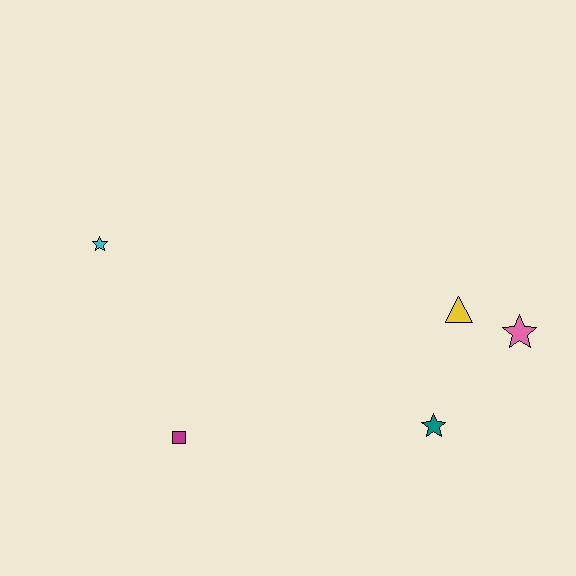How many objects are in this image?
There are 5 objects.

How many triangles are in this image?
There is 1 triangle.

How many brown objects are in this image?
There are no brown objects.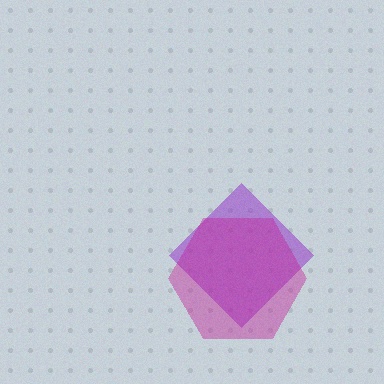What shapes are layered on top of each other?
The layered shapes are: a purple diamond, a magenta hexagon.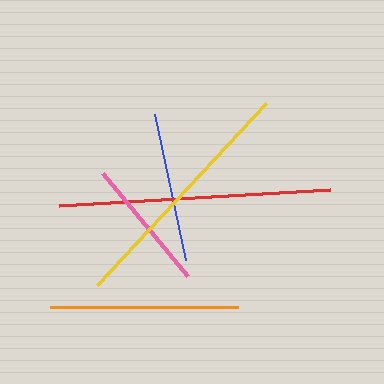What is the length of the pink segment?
The pink segment is approximately 134 pixels long.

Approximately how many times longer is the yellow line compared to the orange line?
The yellow line is approximately 1.3 times the length of the orange line.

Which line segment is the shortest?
The pink line is the shortest at approximately 134 pixels.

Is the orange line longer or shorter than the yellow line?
The yellow line is longer than the orange line.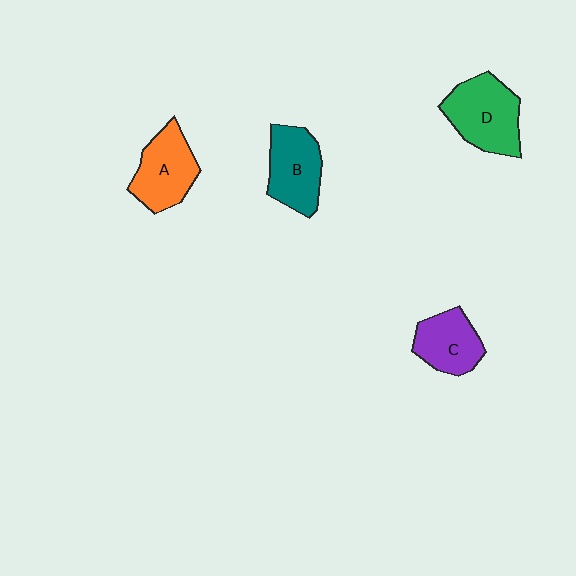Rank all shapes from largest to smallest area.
From largest to smallest: D (green), A (orange), B (teal), C (purple).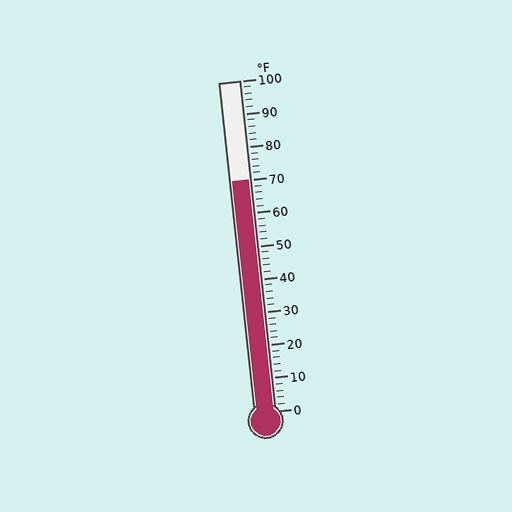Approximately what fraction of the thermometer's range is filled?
The thermometer is filled to approximately 70% of its range.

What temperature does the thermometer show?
The thermometer shows approximately 70°F.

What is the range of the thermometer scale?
The thermometer scale ranges from 0°F to 100°F.